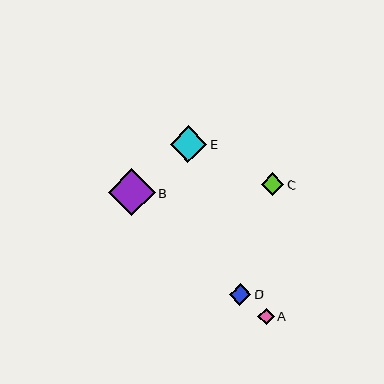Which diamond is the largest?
Diamond B is the largest with a size of approximately 47 pixels.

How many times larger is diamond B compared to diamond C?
Diamond B is approximately 2.1 times the size of diamond C.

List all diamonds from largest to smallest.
From largest to smallest: B, E, C, D, A.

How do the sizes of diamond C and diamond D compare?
Diamond C and diamond D are approximately the same size.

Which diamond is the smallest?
Diamond A is the smallest with a size of approximately 16 pixels.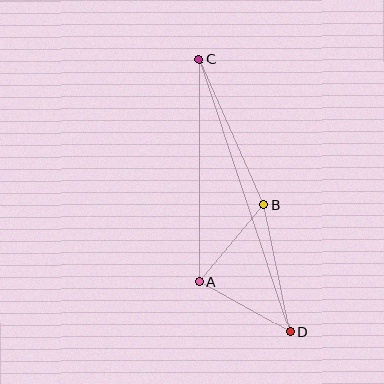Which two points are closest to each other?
Points A and B are closest to each other.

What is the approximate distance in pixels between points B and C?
The distance between B and C is approximately 159 pixels.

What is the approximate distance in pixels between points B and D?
The distance between B and D is approximately 130 pixels.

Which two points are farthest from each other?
Points C and D are farthest from each other.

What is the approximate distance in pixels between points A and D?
The distance between A and D is approximately 103 pixels.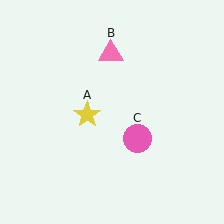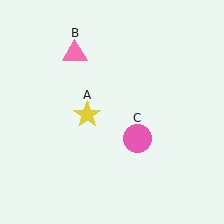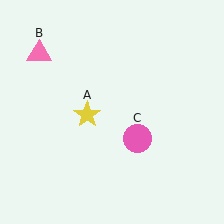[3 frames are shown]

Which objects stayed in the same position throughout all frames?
Yellow star (object A) and pink circle (object C) remained stationary.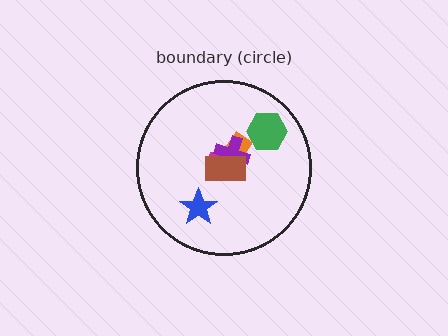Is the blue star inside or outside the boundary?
Inside.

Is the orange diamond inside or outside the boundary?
Inside.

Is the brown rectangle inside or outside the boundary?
Inside.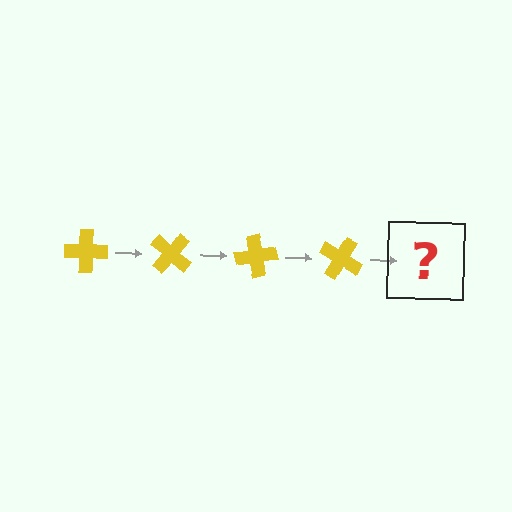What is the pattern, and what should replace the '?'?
The pattern is that the cross rotates 40 degrees each step. The '?' should be a yellow cross rotated 160 degrees.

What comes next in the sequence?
The next element should be a yellow cross rotated 160 degrees.